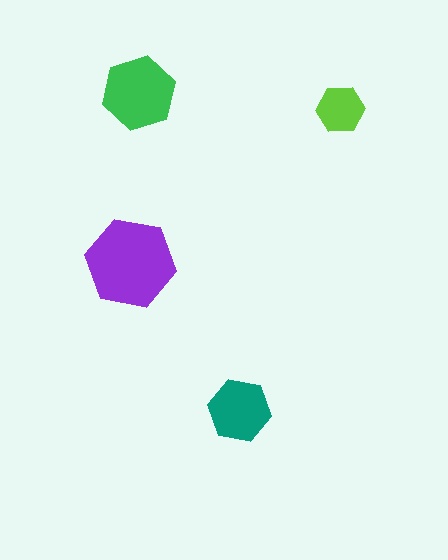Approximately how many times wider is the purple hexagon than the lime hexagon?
About 2 times wider.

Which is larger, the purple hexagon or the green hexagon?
The purple one.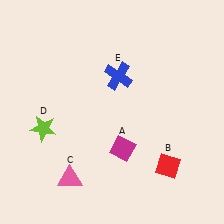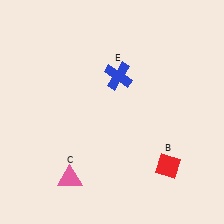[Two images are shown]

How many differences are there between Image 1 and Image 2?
There are 2 differences between the two images.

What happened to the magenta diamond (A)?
The magenta diamond (A) was removed in Image 2. It was in the bottom-right area of Image 1.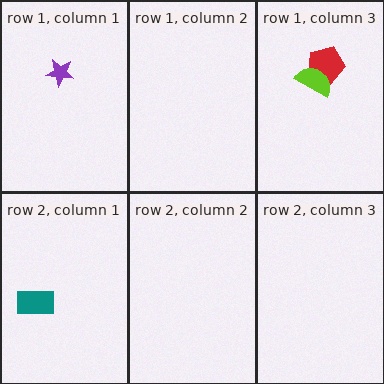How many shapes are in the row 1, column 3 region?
2.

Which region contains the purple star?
The row 1, column 1 region.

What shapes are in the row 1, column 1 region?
The purple star.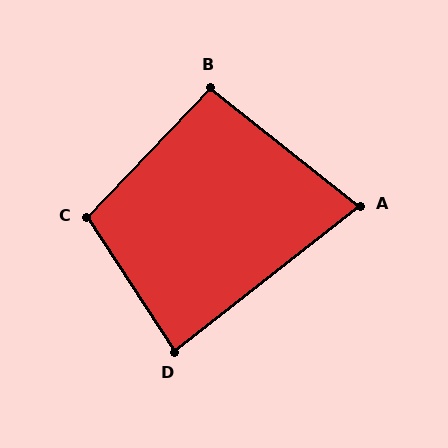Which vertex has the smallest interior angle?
A, at approximately 77 degrees.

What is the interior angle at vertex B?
Approximately 95 degrees (approximately right).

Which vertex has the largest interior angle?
C, at approximately 103 degrees.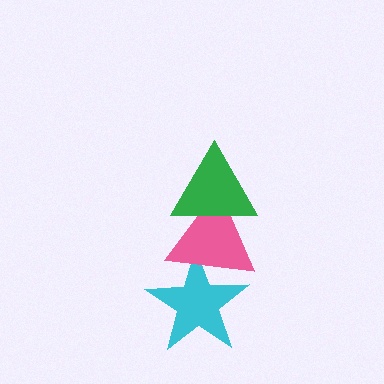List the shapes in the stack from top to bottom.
From top to bottom: the green triangle, the pink triangle, the cyan star.